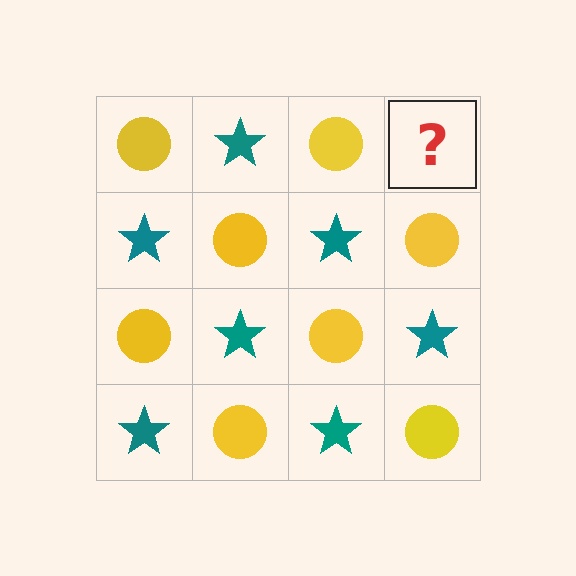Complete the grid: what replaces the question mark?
The question mark should be replaced with a teal star.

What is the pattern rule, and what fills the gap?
The rule is that it alternates yellow circle and teal star in a checkerboard pattern. The gap should be filled with a teal star.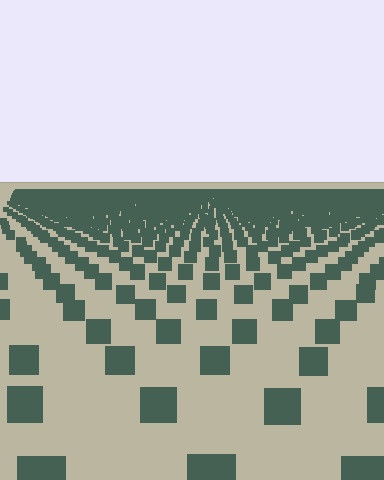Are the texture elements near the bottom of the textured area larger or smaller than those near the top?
Larger. Near the bottom, elements are closer to the viewer and appear at a bigger on-screen size.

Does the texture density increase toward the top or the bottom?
Density increases toward the top.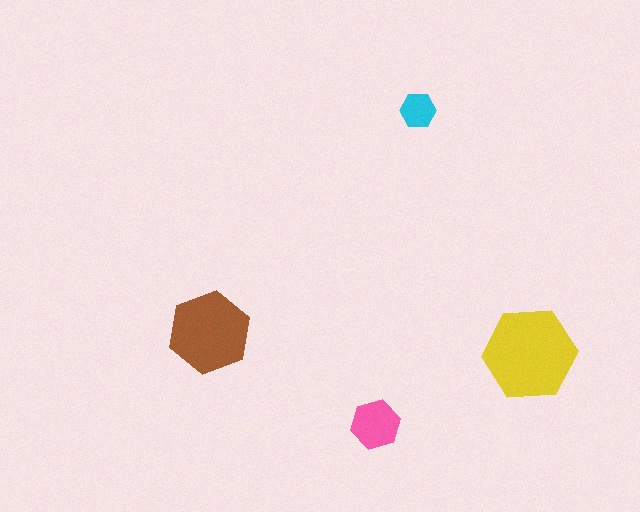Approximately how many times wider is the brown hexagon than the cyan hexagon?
About 2.5 times wider.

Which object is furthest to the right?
The yellow hexagon is rightmost.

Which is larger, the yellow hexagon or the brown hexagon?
The yellow one.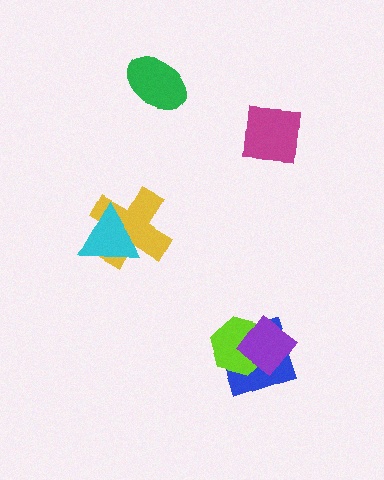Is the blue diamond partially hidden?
Yes, it is partially covered by another shape.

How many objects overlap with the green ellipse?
0 objects overlap with the green ellipse.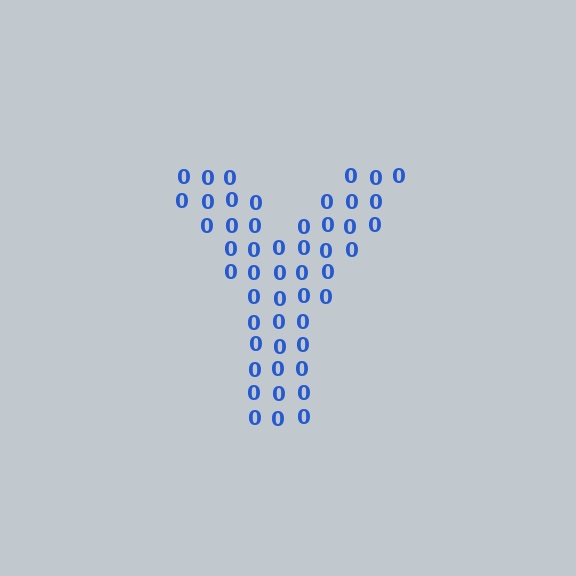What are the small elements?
The small elements are digit 0's.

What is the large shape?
The large shape is the letter Y.